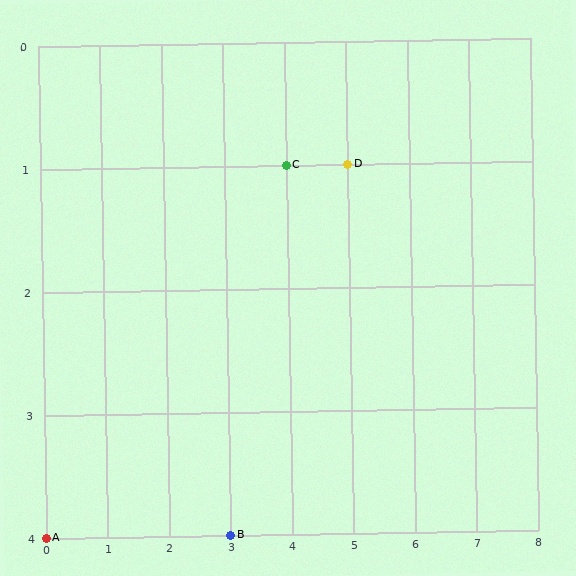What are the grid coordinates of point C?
Point C is at grid coordinates (4, 1).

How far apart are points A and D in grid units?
Points A and D are 5 columns and 3 rows apart (about 5.8 grid units diagonally).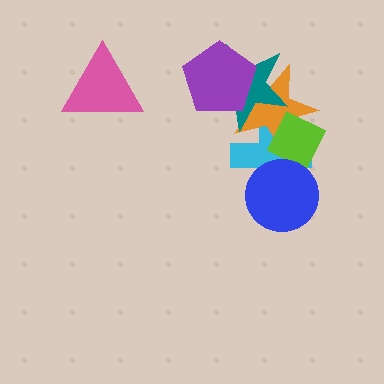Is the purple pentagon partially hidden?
No, no other shape covers it.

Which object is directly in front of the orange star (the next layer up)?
The lime diamond is directly in front of the orange star.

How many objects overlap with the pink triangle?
0 objects overlap with the pink triangle.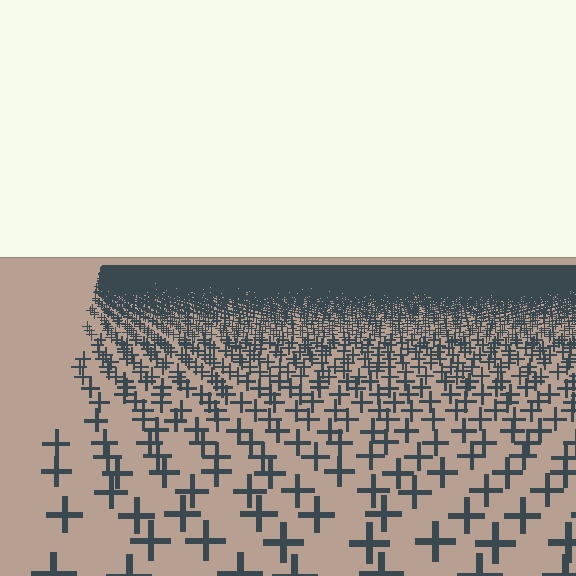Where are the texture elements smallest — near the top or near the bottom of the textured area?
Near the top.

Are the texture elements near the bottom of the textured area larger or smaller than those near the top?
Larger. Near the bottom, elements are closer to the viewer and appear at a bigger on-screen size.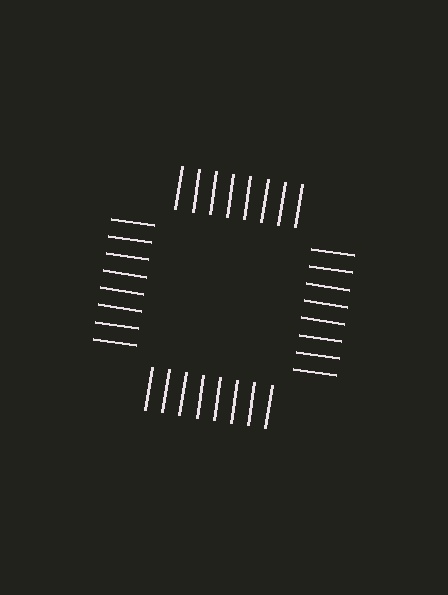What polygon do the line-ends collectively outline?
An illusory square — the line segments terminate on its edges but no continuous stroke is drawn.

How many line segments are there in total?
32 — 8 along each of the 4 edges.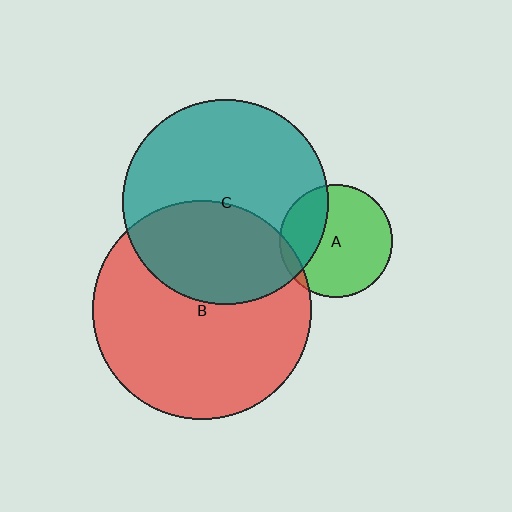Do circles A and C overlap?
Yes.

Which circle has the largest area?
Circle B (red).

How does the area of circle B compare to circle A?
Approximately 3.7 times.